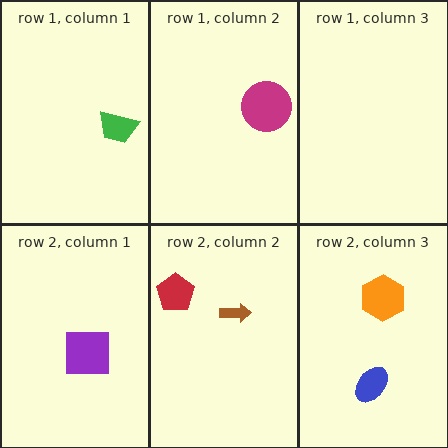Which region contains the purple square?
The row 2, column 1 region.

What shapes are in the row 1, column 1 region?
The green trapezoid.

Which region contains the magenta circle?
The row 1, column 2 region.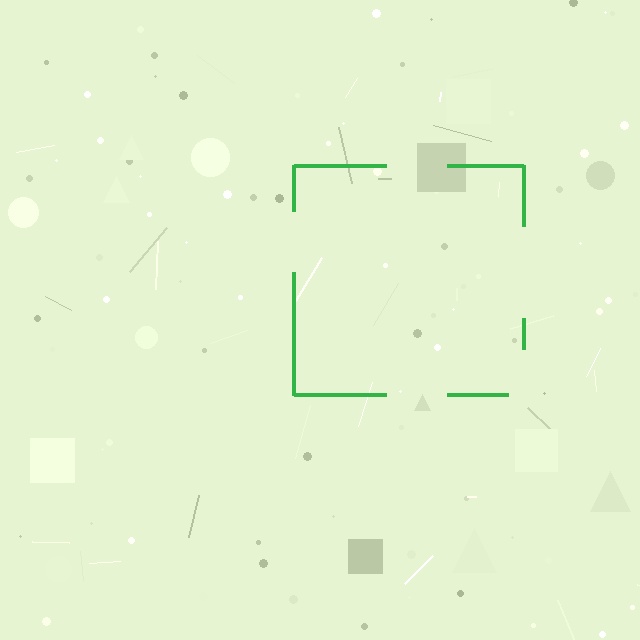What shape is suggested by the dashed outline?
The dashed outline suggests a square.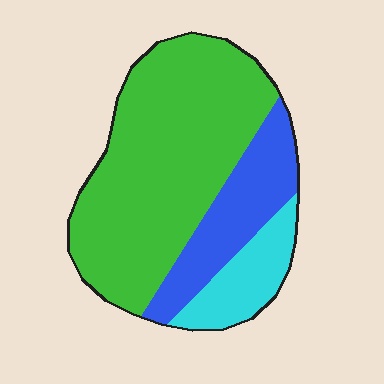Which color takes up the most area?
Green, at roughly 65%.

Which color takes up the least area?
Cyan, at roughly 15%.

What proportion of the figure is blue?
Blue covers around 20% of the figure.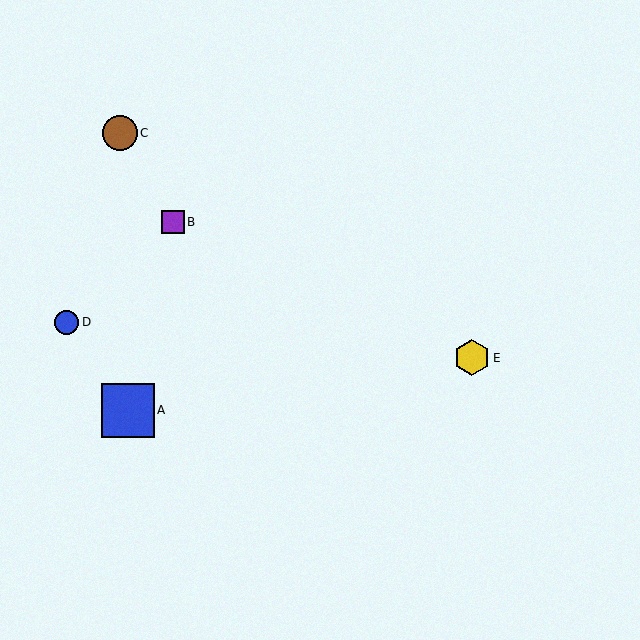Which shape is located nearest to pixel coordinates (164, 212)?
The purple square (labeled B) at (173, 222) is nearest to that location.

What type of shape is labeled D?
Shape D is a blue circle.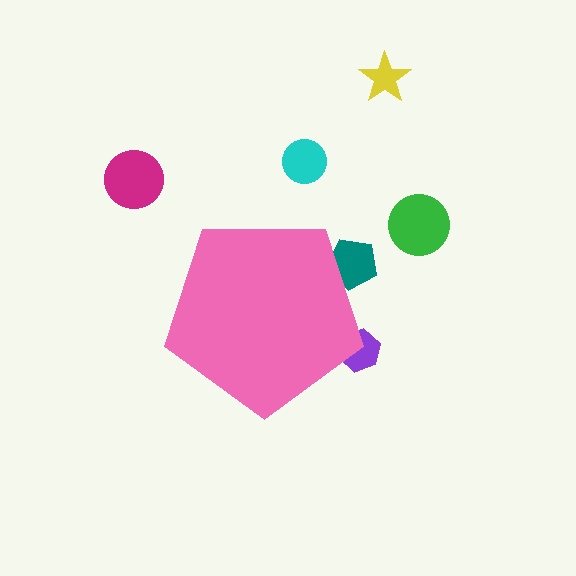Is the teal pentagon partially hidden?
Yes, the teal pentagon is partially hidden behind the pink pentagon.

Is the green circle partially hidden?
No, the green circle is fully visible.